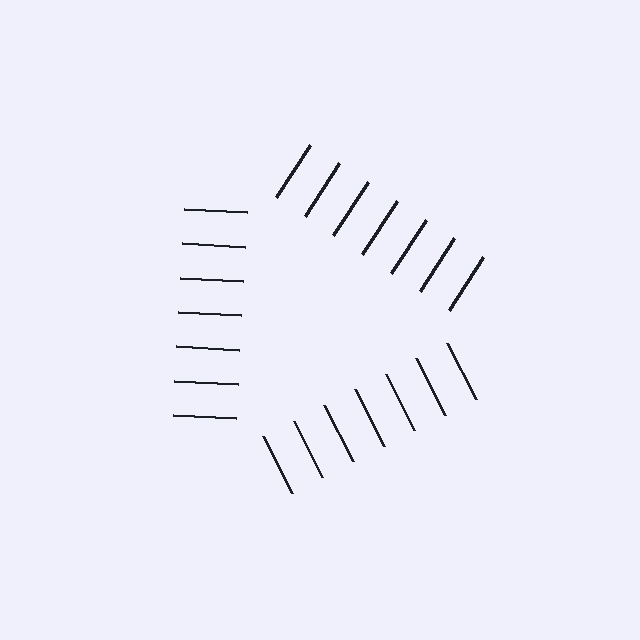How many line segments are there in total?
21 — 7 along each of the 3 edges.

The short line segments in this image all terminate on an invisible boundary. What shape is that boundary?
An illusory triangle — the line segments terminate on its edges but no continuous stroke is drawn.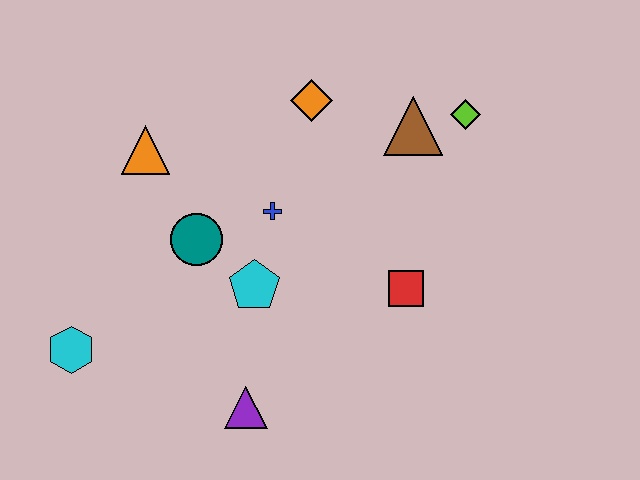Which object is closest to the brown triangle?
The lime diamond is closest to the brown triangle.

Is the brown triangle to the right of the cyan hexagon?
Yes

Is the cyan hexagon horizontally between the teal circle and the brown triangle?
No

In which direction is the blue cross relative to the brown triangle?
The blue cross is to the left of the brown triangle.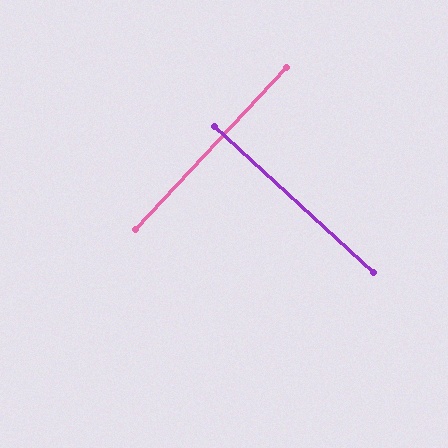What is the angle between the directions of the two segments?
Approximately 89 degrees.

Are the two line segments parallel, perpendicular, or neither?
Perpendicular — they meet at approximately 89°.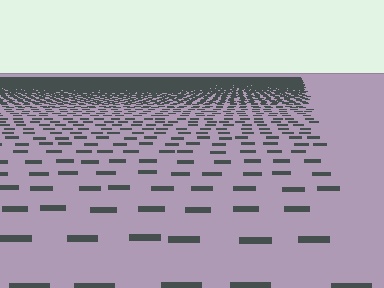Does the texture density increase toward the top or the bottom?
Density increases toward the top.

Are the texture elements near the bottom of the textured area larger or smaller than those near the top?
Larger. Near the bottom, elements are closer to the viewer and appear at a bigger on-screen size.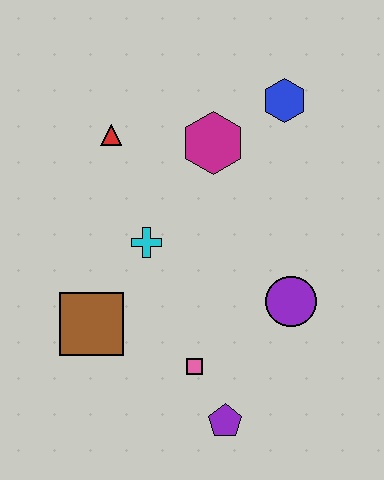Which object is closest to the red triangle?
The magenta hexagon is closest to the red triangle.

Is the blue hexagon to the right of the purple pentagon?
Yes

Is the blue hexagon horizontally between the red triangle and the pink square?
No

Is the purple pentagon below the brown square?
Yes